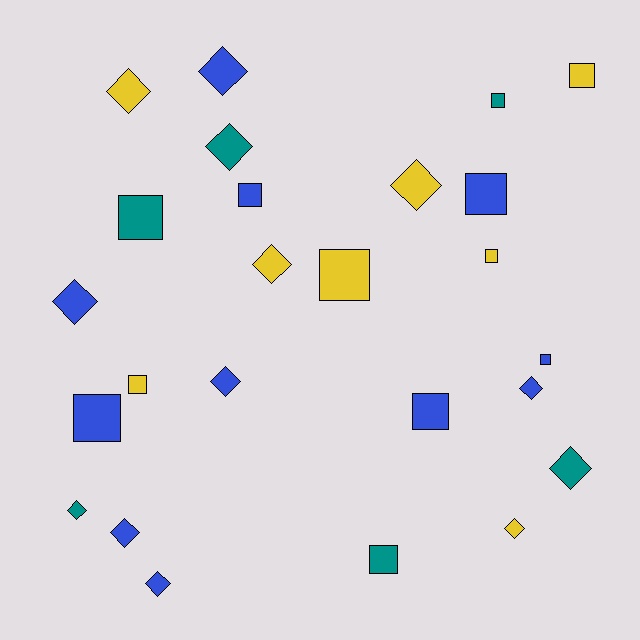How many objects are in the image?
There are 25 objects.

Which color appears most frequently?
Blue, with 11 objects.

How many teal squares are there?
There are 3 teal squares.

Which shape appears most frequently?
Diamond, with 13 objects.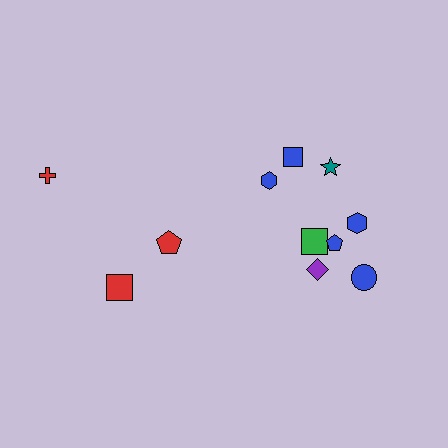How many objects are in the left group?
There are 3 objects.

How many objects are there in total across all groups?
There are 11 objects.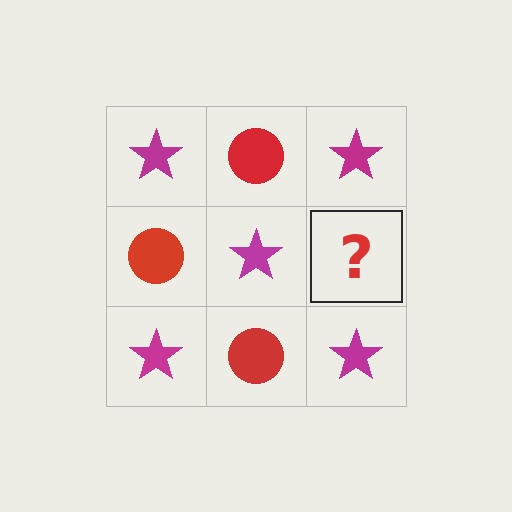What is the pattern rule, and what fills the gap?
The rule is that it alternates magenta star and red circle in a checkerboard pattern. The gap should be filled with a red circle.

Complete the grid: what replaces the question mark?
The question mark should be replaced with a red circle.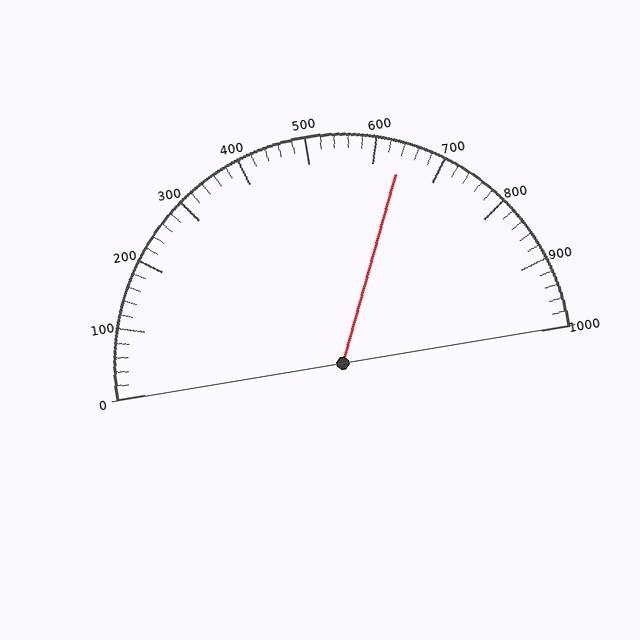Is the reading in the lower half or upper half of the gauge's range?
The reading is in the upper half of the range (0 to 1000).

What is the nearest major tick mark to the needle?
The nearest major tick mark is 600.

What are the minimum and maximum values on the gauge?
The gauge ranges from 0 to 1000.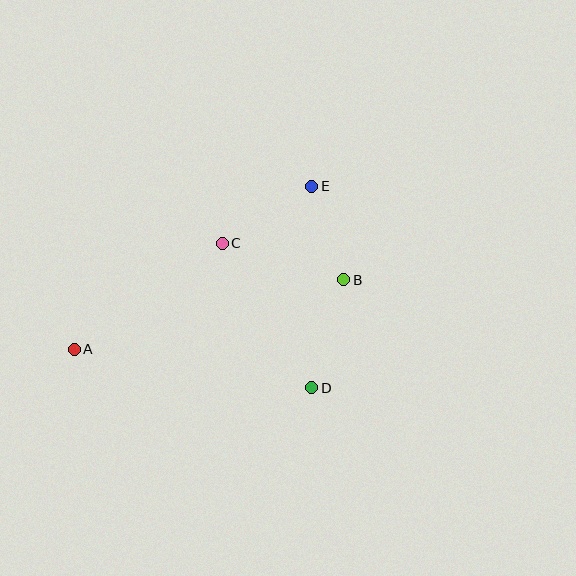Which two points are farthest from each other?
Points A and E are farthest from each other.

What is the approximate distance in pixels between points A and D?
The distance between A and D is approximately 240 pixels.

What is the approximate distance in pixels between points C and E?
The distance between C and E is approximately 106 pixels.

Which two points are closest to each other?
Points B and E are closest to each other.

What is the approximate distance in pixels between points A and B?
The distance between A and B is approximately 278 pixels.